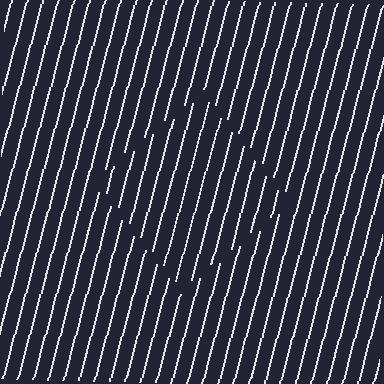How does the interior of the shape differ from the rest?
The interior of the shape contains the same grating, shifted by half a period — the contour is defined by the phase discontinuity where line-ends from the inner and outer gratings abut.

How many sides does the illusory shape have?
4 sides — the line-ends trace a square.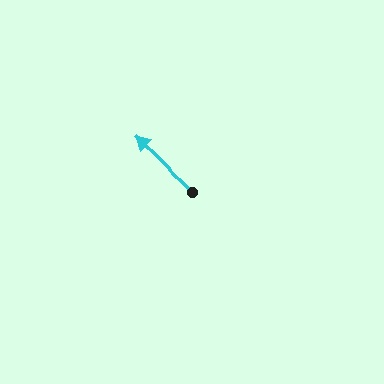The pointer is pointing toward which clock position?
Roughly 10 o'clock.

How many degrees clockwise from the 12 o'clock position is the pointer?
Approximately 314 degrees.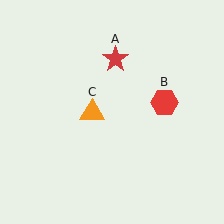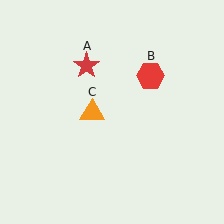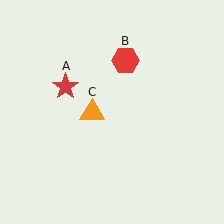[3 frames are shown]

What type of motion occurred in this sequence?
The red star (object A), red hexagon (object B) rotated counterclockwise around the center of the scene.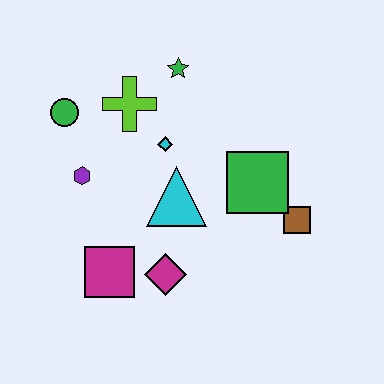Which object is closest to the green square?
The brown square is closest to the green square.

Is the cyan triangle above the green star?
No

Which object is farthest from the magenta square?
The green star is farthest from the magenta square.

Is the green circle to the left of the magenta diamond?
Yes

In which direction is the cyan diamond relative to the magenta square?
The cyan diamond is above the magenta square.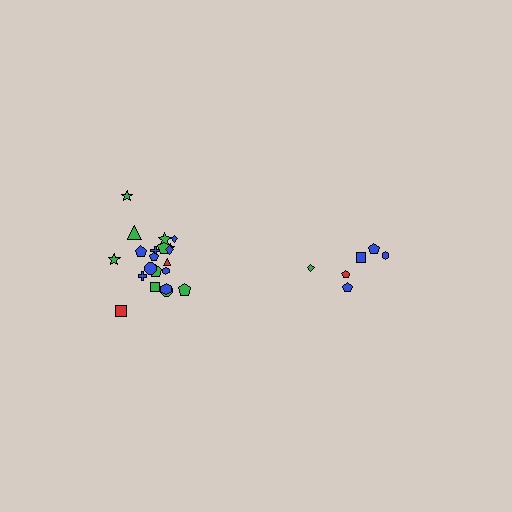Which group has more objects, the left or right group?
The left group.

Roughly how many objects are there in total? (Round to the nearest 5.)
Roughly 30 objects in total.